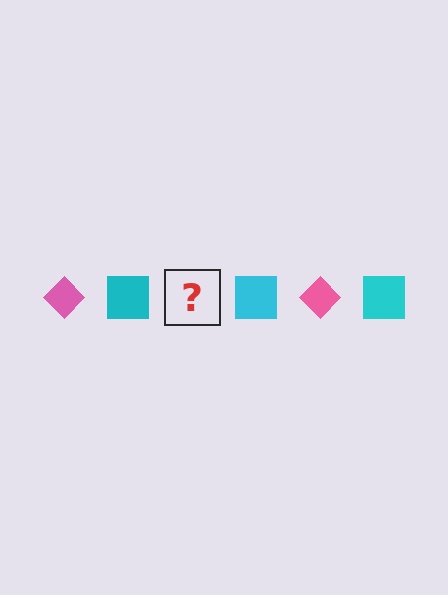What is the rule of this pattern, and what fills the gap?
The rule is that the pattern alternates between pink diamond and cyan square. The gap should be filled with a pink diamond.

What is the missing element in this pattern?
The missing element is a pink diamond.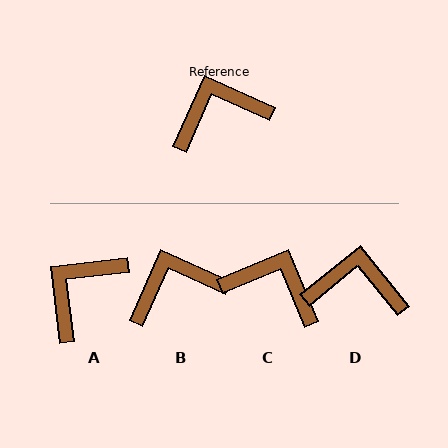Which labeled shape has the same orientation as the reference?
B.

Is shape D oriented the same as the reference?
No, it is off by about 27 degrees.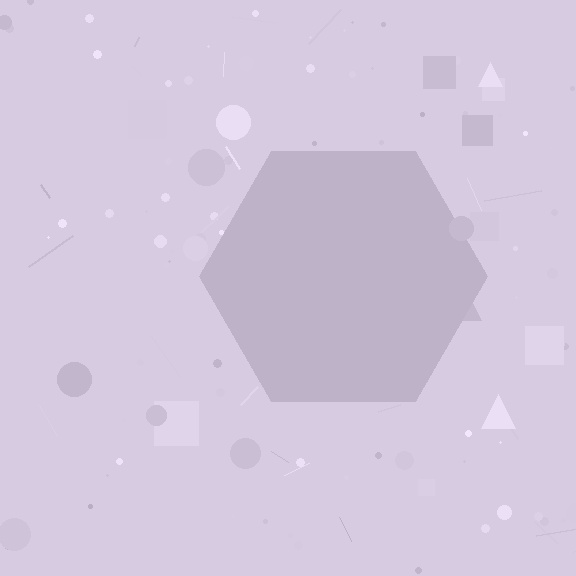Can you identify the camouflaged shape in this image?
The camouflaged shape is a hexagon.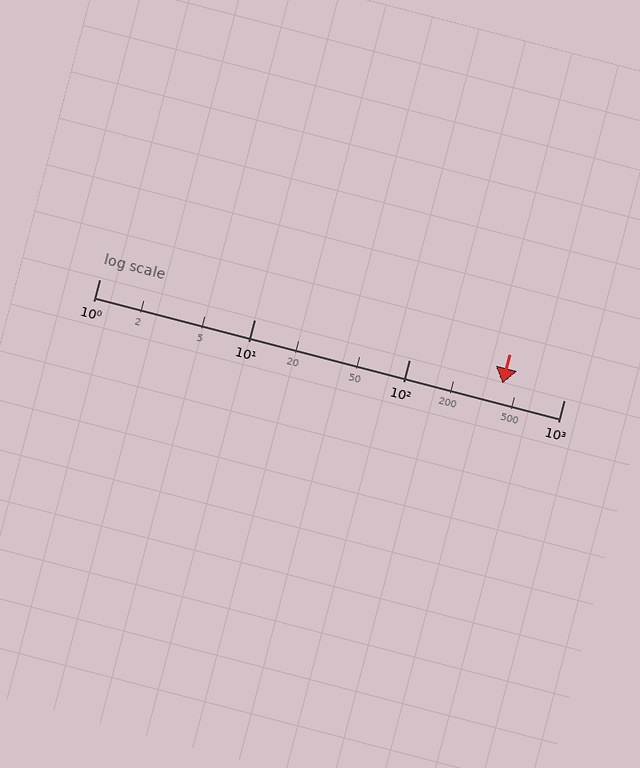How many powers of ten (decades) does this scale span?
The scale spans 3 decades, from 1 to 1000.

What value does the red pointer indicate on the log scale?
The pointer indicates approximately 400.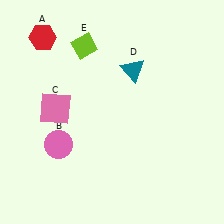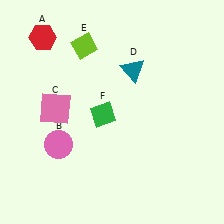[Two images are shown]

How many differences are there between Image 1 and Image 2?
There is 1 difference between the two images.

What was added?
A green diamond (F) was added in Image 2.